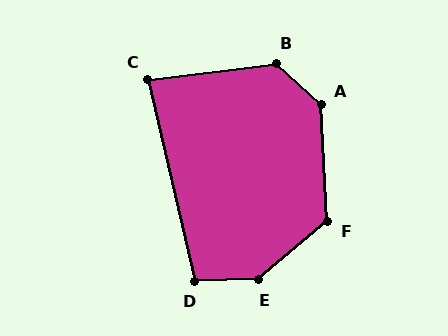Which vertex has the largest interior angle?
E, at approximately 142 degrees.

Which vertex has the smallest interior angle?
C, at approximately 84 degrees.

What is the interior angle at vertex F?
Approximately 127 degrees (obtuse).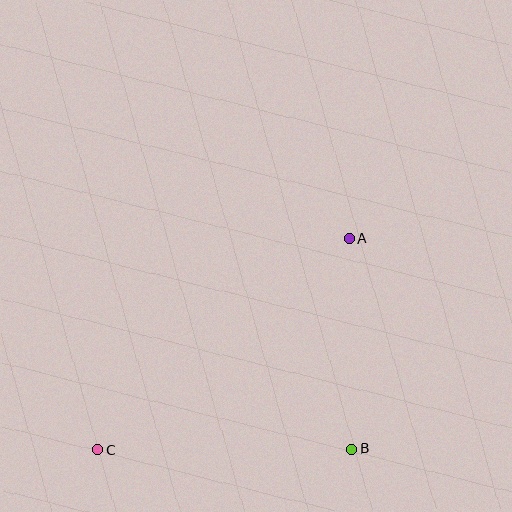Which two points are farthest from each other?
Points A and C are farthest from each other.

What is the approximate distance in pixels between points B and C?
The distance between B and C is approximately 254 pixels.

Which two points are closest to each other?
Points A and B are closest to each other.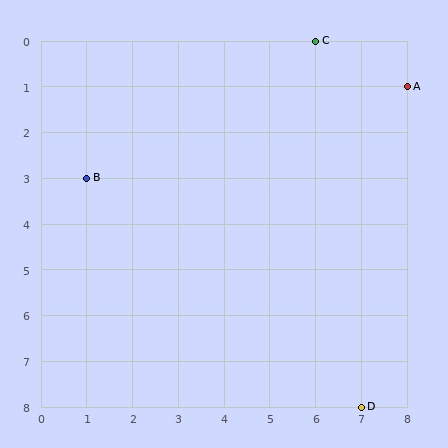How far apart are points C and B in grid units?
Points C and B are 5 columns and 3 rows apart (about 5.8 grid units diagonally).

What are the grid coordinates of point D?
Point D is at grid coordinates (7, 8).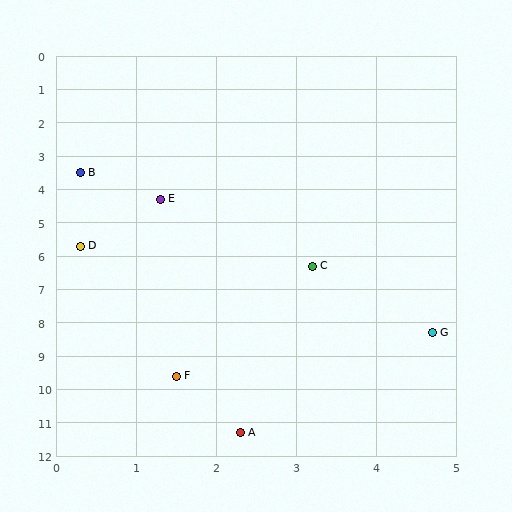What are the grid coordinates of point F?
Point F is at approximately (1.5, 9.6).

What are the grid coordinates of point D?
Point D is at approximately (0.3, 5.7).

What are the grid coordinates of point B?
Point B is at approximately (0.3, 3.5).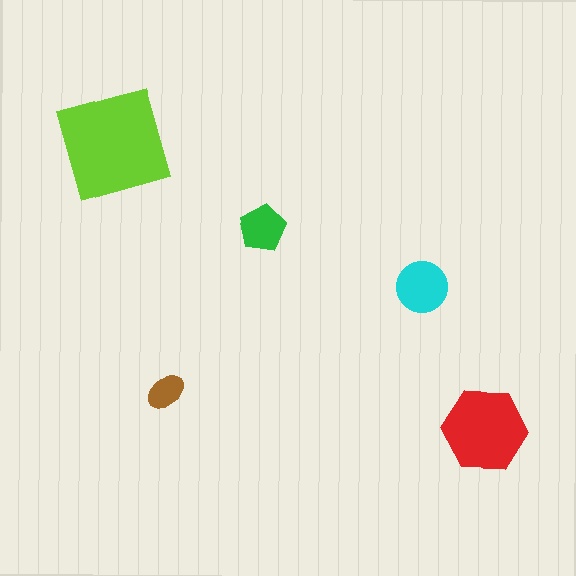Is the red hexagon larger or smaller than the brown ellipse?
Larger.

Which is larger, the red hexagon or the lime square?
The lime square.